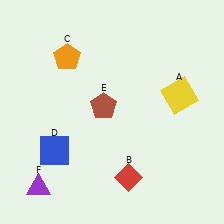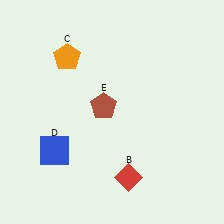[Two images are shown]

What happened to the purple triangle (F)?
The purple triangle (F) was removed in Image 2. It was in the bottom-left area of Image 1.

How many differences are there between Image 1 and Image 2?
There are 2 differences between the two images.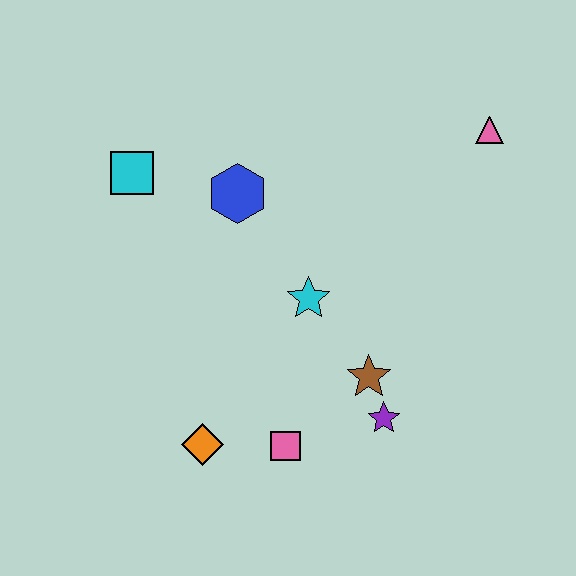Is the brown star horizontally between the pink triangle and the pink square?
Yes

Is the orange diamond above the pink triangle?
No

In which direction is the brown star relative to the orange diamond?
The brown star is to the right of the orange diamond.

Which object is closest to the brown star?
The purple star is closest to the brown star.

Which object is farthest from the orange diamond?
The pink triangle is farthest from the orange diamond.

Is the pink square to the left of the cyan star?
Yes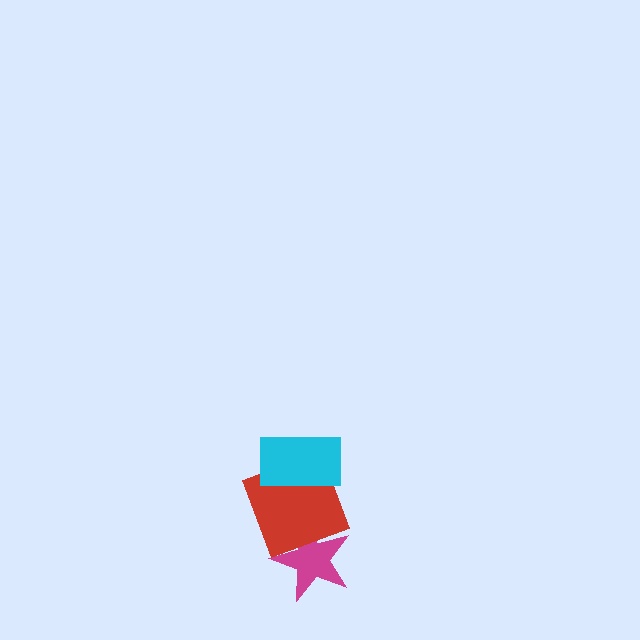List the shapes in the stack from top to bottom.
From top to bottom: the cyan rectangle, the red square, the magenta star.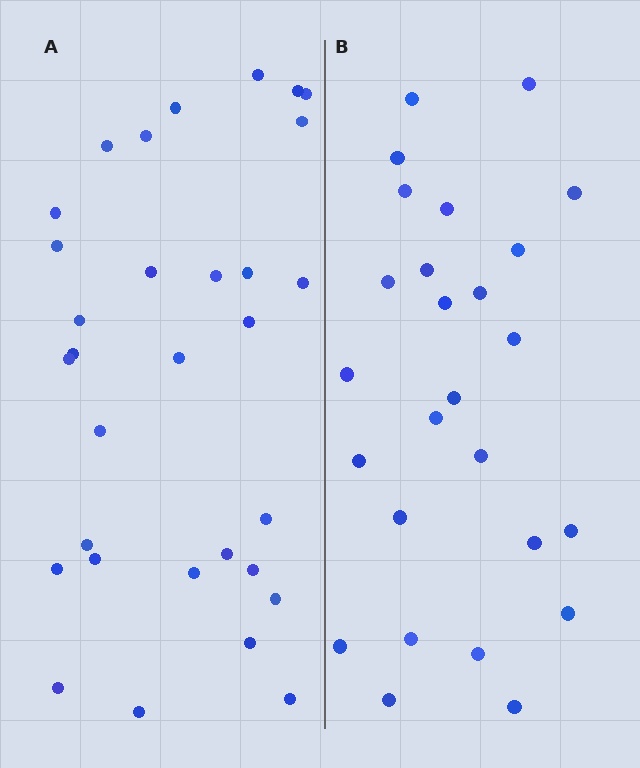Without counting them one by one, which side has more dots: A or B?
Region A (the left region) has more dots.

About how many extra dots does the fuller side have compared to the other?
Region A has about 5 more dots than region B.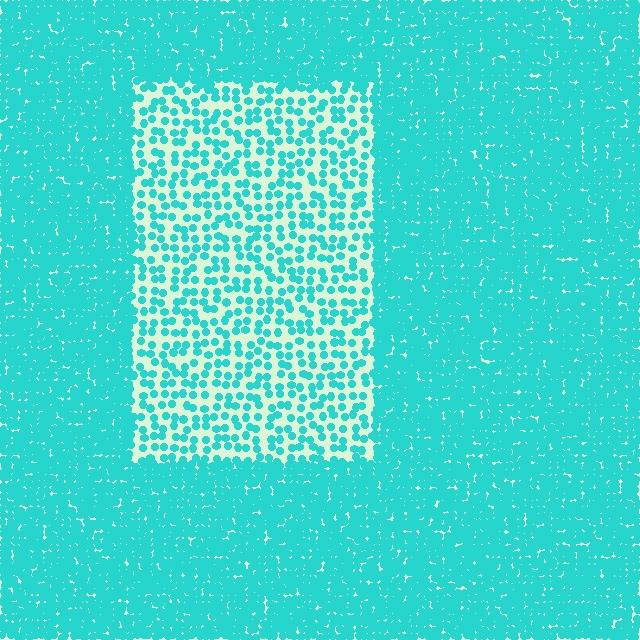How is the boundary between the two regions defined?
The boundary is defined by a change in element density (approximately 2.8x ratio). All elements are the same color, size, and shape.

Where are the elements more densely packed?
The elements are more densely packed outside the rectangle boundary.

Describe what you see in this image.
The image contains small cyan elements arranged at two different densities. A rectangle-shaped region is visible where the elements are less densely packed than the surrounding area.